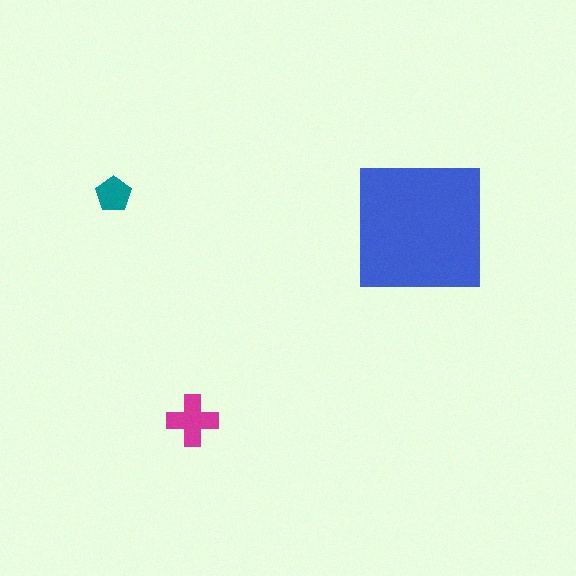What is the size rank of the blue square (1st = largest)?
1st.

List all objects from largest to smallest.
The blue square, the magenta cross, the teal pentagon.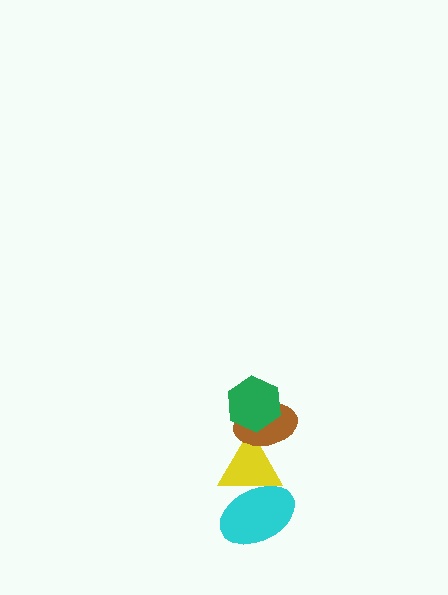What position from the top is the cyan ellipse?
The cyan ellipse is 4th from the top.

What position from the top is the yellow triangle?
The yellow triangle is 3rd from the top.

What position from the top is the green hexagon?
The green hexagon is 1st from the top.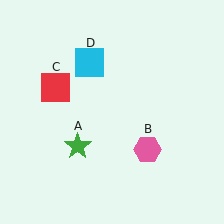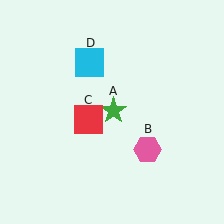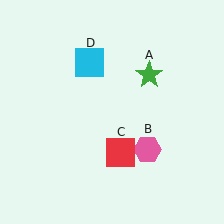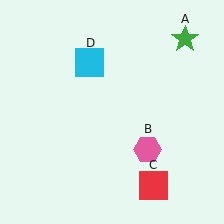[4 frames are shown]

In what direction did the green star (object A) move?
The green star (object A) moved up and to the right.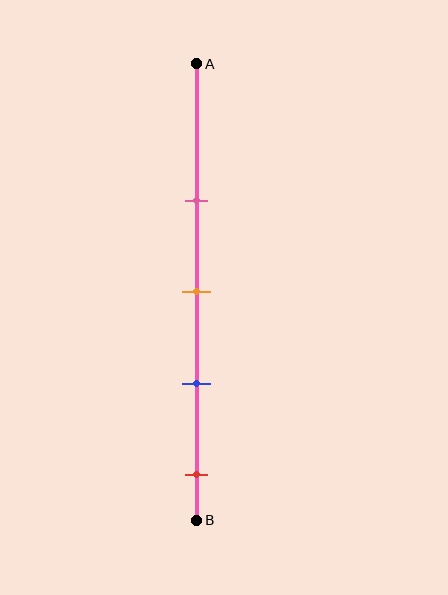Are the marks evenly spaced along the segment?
Yes, the marks are approximately evenly spaced.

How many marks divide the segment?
There are 4 marks dividing the segment.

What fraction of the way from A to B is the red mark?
The red mark is approximately 90% (0.9) of the way from A to B.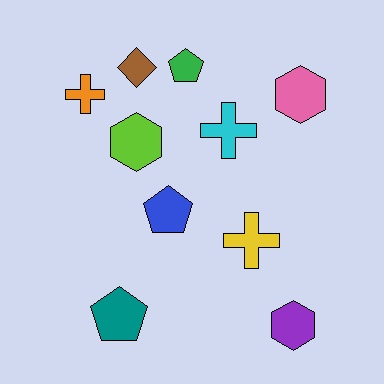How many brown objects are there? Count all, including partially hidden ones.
There is 1 brown object.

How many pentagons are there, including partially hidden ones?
There are 3 pentagons.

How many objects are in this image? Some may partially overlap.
There are 10 objects.